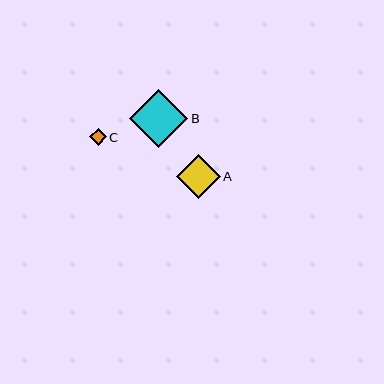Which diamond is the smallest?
Diamond C is the smallest with a size of approximately 17 pixels.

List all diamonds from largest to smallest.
From largest to smallest: B, A, C.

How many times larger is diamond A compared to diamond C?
Diamond A is approximately 2.6 times the size of diamond C.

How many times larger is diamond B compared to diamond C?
Diamond B is approximately 3.5 times the size of diamond C.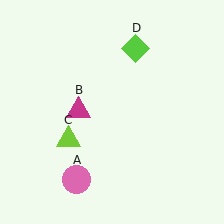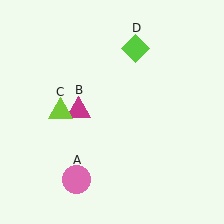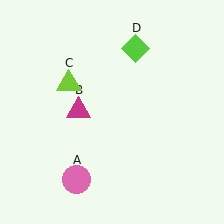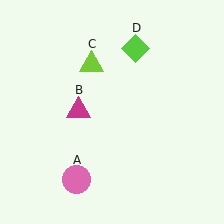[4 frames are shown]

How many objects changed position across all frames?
1 object changed position: lime triangle (object C).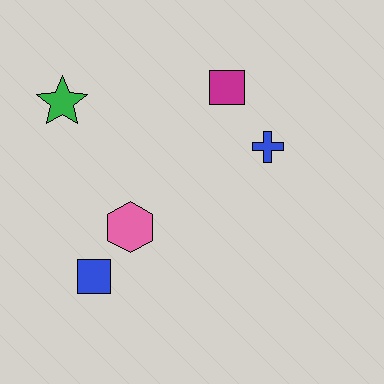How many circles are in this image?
There are no circles.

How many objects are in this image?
There are 5 objects.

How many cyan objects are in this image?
There are no cyan objects.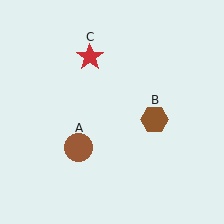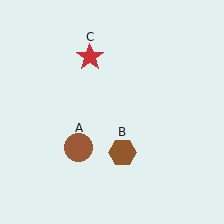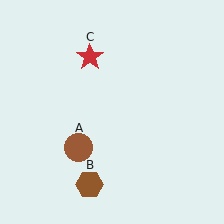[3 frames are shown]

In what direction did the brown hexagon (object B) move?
The brown hexagon (object B) moved down and to the left.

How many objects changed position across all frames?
1 object changed position: brown hexagon (object B).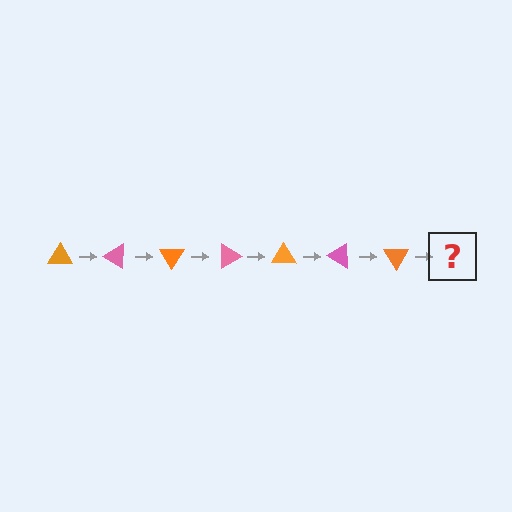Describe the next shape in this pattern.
It should be a pink triangle, rotated 210 degrees from the start.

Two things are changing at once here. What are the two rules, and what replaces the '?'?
The two rules are that it rotates 30 degrees each step and the color cycles through orange and pink. The '?' should be a pink triangle, rotated 210 degrees from the start.